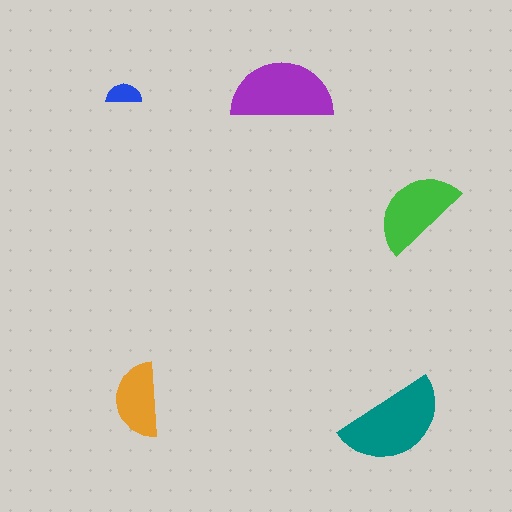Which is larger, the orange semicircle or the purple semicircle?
The purple one.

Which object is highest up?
The purple semicircle is topmost.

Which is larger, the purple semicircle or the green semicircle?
The purple one.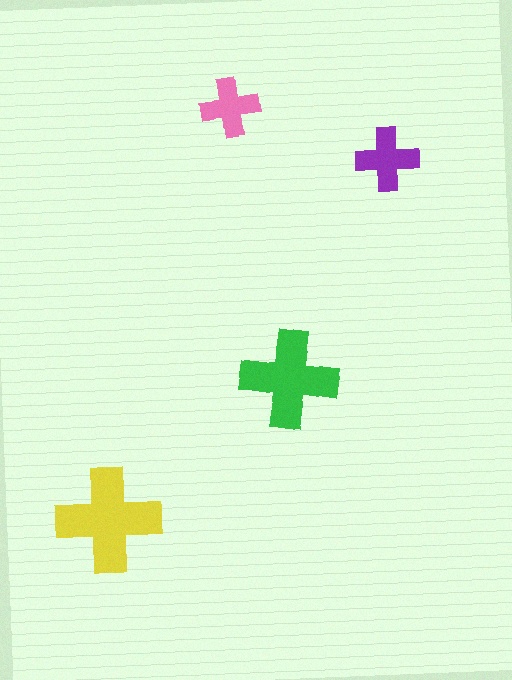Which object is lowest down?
The yellow cross is bottommost.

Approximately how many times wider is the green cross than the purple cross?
About 1.5 times wider.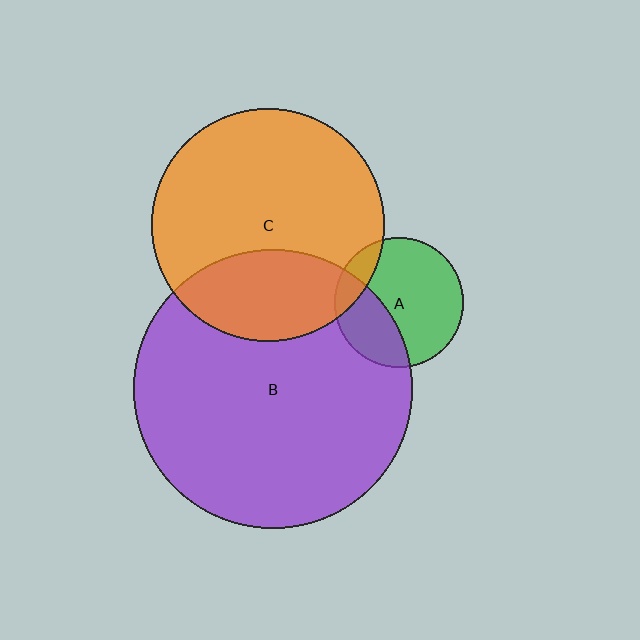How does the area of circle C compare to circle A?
Approximately 3.2 times.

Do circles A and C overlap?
Yes.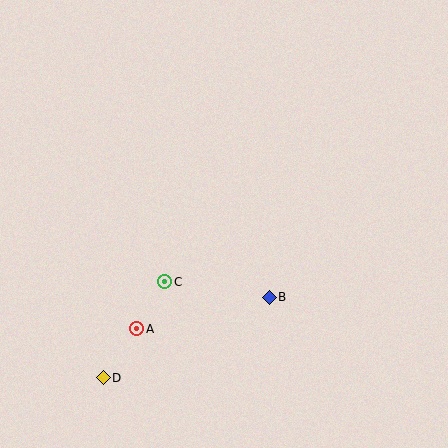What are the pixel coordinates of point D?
Point D is at (103, 378).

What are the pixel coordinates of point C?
Point C is at (165, 282).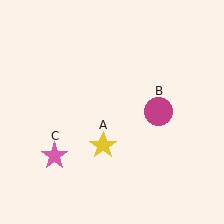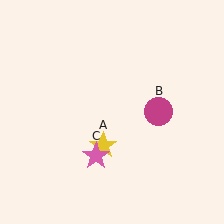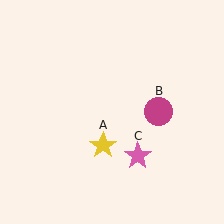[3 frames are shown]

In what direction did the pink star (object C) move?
The pink star (object C) moved right.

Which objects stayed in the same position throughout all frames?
Yellow star (object A) and magenta circle (object B) remained stationary.